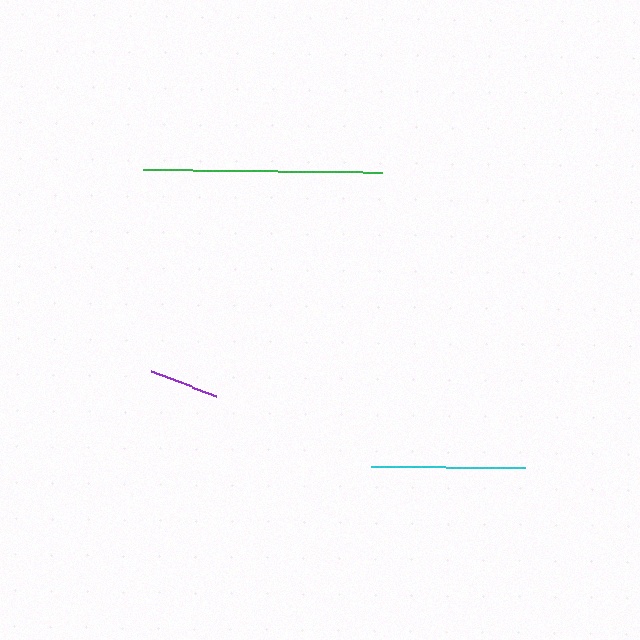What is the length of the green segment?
The green segment is approximately 239 pixels long.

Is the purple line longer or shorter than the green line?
The green line is longer than the purple line.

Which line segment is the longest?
The green line is the longest at approximately 239 pixels.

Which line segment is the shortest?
The purple line is the shortest at approximately 69 pixels.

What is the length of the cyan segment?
The cyan segment is approximately 154 pixels long.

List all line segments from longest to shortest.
From longest to shortest: green, cyan, purple.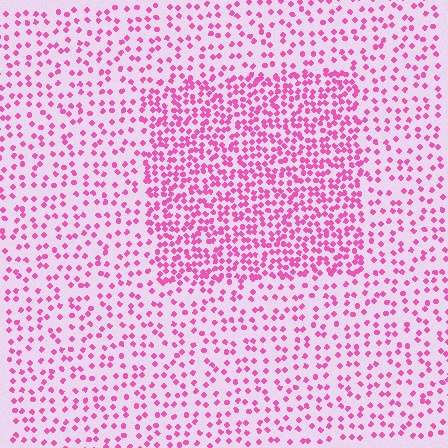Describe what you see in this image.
The image contains small pink elements arranged at two different densities. A rectangle-shaped region is visible where the elements are more densely packed than the surrounding area.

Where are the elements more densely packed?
The elements are more densely packed inside the rectangle boundary.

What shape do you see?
I see a rectangle.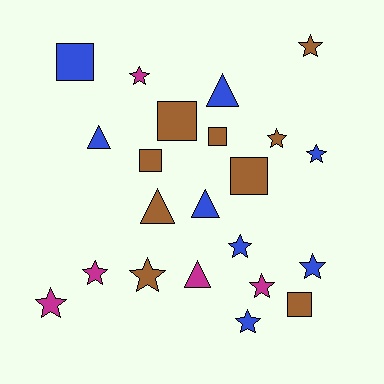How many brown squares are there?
There are 5 brown squares.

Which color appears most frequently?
Brown, with 9 objects.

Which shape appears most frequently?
Star, with 11 objects.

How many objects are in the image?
There are 22 objects.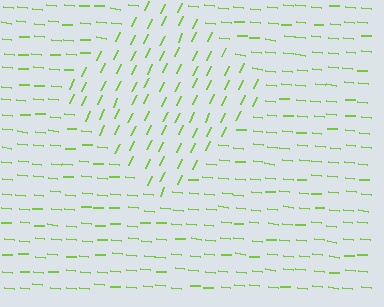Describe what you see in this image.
The image is filled with small lime line segments. A diamond region in the image has lines oriented differently from the surrounding lines, creating a visible texture boundary.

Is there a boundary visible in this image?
Yes, there is a texture boundary formed by a change in line orientation.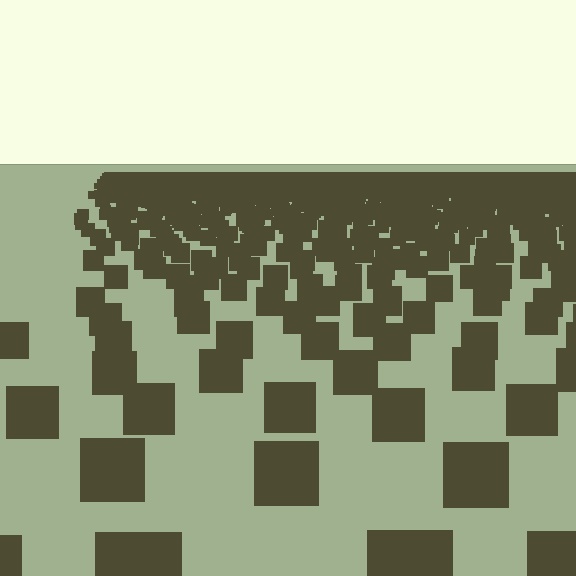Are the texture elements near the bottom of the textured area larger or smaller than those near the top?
Larger. Near the bottom, elements are closer to the viewer and appear at a bigger on-screen size.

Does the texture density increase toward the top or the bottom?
Density increases toward the top.